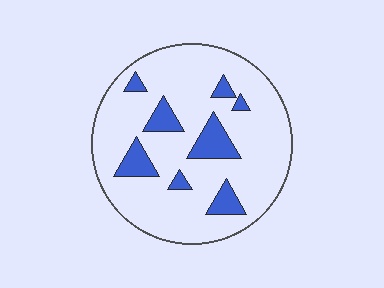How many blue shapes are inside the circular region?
8.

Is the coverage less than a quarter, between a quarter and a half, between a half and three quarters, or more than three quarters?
Less than a quarter.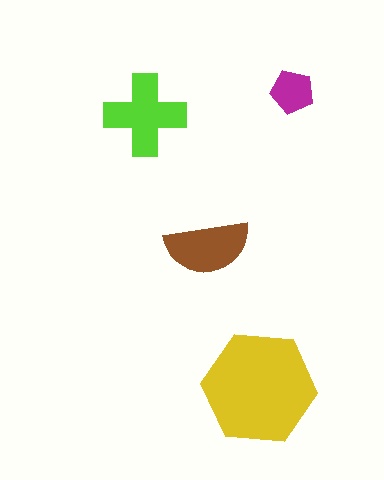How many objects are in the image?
There are 4 objects in the image.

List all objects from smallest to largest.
The magenta pentagon, the brown semicircle, the lime cross, the yellow hexagon.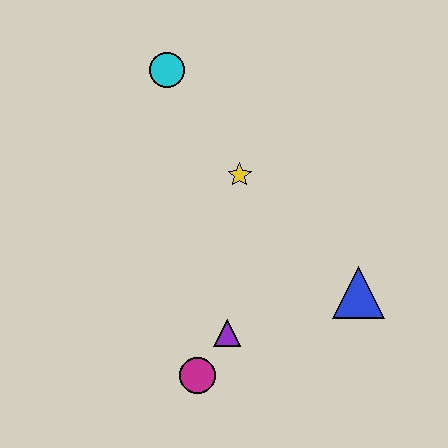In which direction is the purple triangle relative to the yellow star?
The purple triangle is below the yellow star.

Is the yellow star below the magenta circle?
No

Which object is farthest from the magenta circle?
The cyan circle is farthest from the magenta circle.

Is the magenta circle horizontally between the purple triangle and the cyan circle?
Yes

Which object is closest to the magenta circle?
The purple triangle is closest to the magenta circle.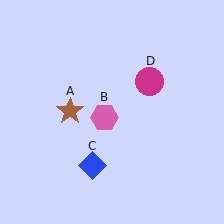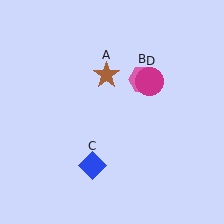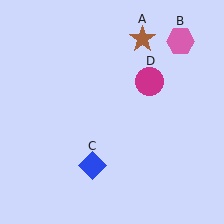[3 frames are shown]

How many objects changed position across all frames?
2 objects changed position: brown star (object A), pink hexagon (object B).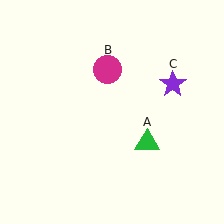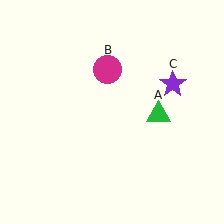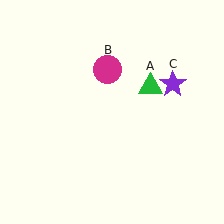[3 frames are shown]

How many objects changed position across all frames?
1 object changed position: green triangle (object A).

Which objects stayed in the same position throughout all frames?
Magenta circle (object B) and purple star (object C) remained stationary.